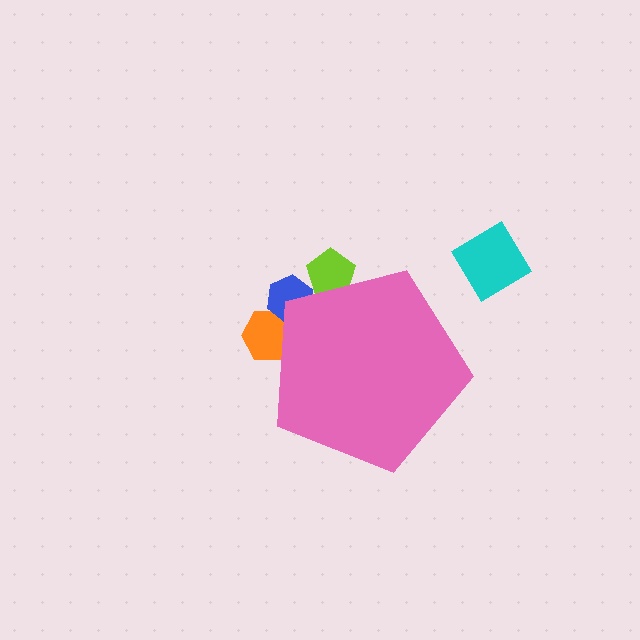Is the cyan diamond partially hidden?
No, the cyan diamond is fully visible.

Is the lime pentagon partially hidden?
Yes, the lime pentagon is partially hidden behind the pink pentagon.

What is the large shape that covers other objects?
A pink pentagon.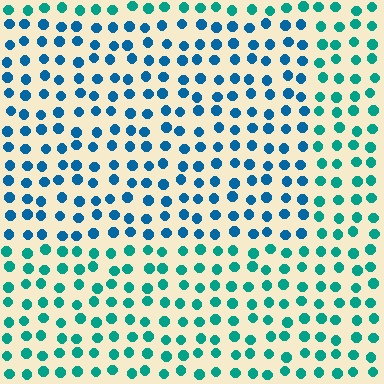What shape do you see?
I see a rectangle.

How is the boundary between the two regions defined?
The boundary is defined purely by a slight shift in hue (about 32 degrees). Spacing, size, and orientation are identical on both sides.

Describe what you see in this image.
The image is filled with small teal elements in a uniform arrangement. A rectangle-shaped region is visible where the elements are tinted to a slightly different hue, forming a subtle color boundary.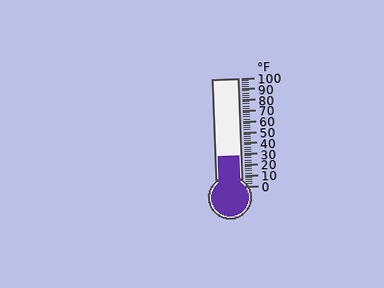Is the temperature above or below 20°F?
The temperature is above 20°F.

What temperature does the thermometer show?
The thermometer shows approximately 28°F.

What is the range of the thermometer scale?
The thermometer scale ranges from 0°F to 100°F.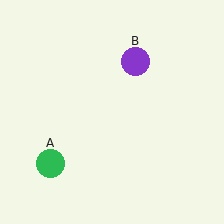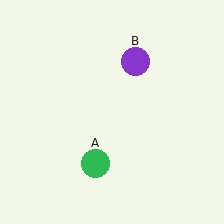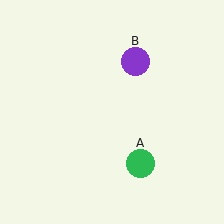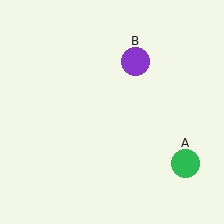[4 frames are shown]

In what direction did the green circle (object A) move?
The green circle (object A) moved right.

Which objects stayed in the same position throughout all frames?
Purple circle (object B) remained stationary.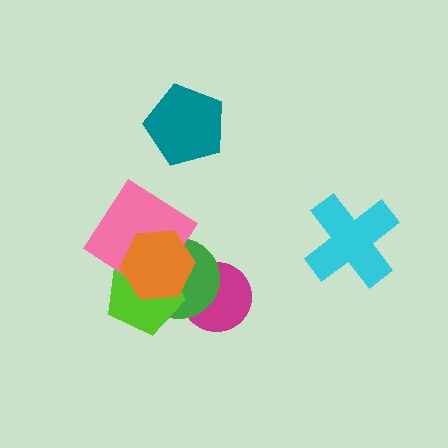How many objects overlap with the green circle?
4 objects overlap with the green circle.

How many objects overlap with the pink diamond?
3 objects overlap with the pink diamond.